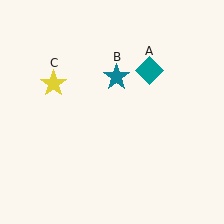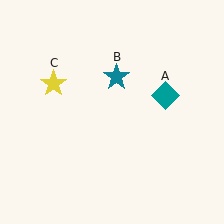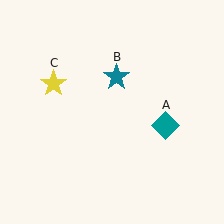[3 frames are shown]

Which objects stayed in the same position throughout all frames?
Teal star (object B) and yellow star (object C) remained stationary.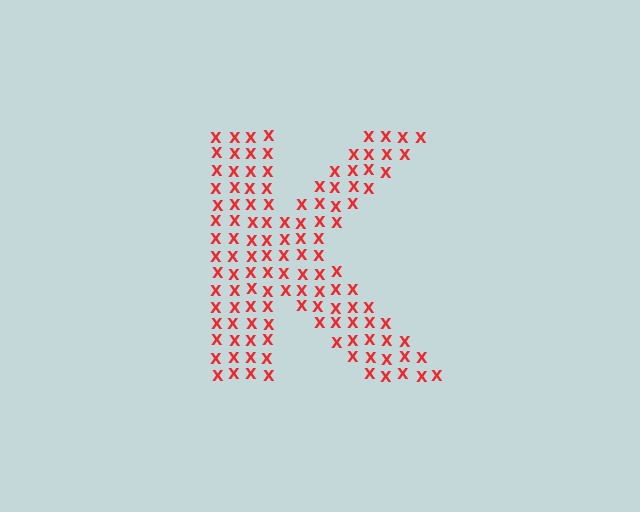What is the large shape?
The large shape is the letter K.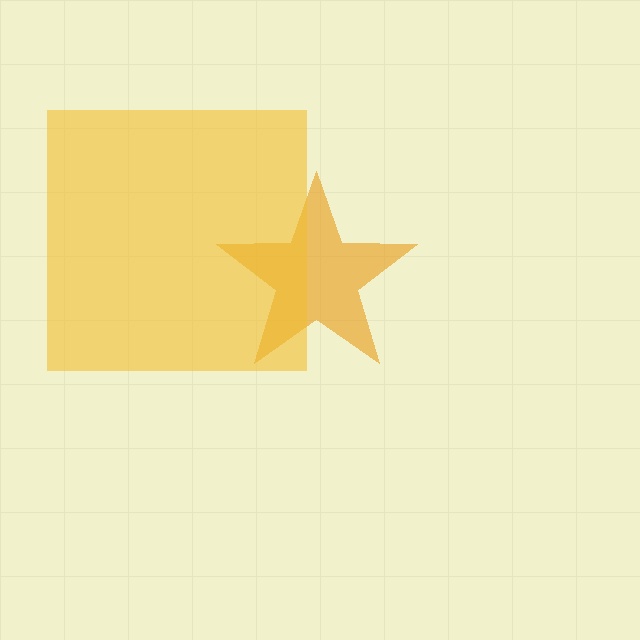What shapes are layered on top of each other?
The layered shapes are: an orange star, a yellow square.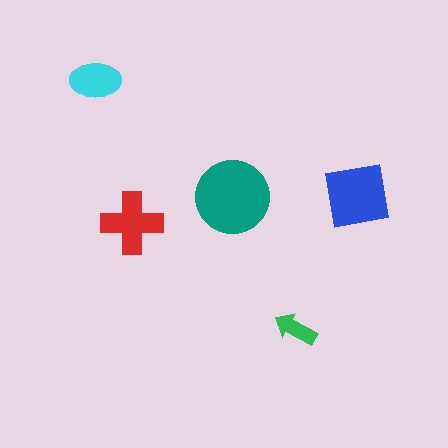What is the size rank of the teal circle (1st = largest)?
1st.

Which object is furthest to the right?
The blue square is rightmost.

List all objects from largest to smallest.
The teal circle, the blue square, the red cross, the cyan ellipse, the green arrow.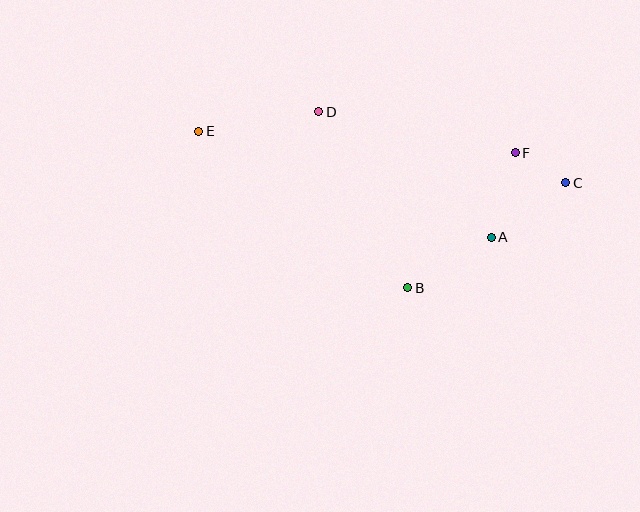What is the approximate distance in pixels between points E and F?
The distance between E and F is approximately 317 pixels.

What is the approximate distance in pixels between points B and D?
The distance between B and D is approximately 197 pixels.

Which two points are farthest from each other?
Points C and E are farthest from each other.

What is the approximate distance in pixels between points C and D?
The distance between C and D is approximately 257 pixels.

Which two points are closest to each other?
Points C and F are closest to each other.